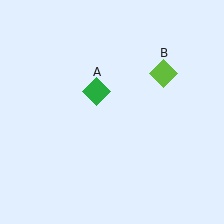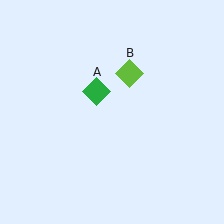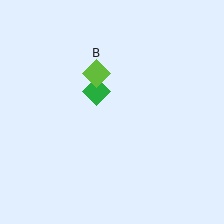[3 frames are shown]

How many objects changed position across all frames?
1 object changed position: lime diamond (object B).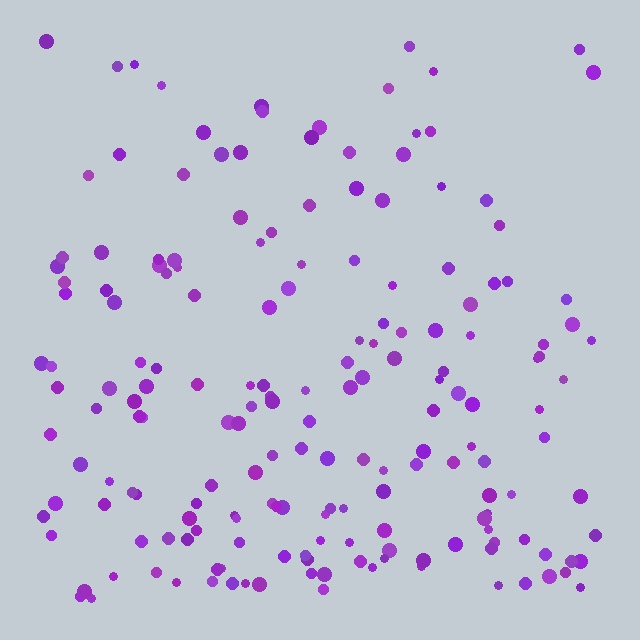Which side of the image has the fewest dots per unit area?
The top.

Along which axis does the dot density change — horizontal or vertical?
Vertical.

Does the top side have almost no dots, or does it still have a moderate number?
Still a moderate number, just noticeably fewer than the bottom.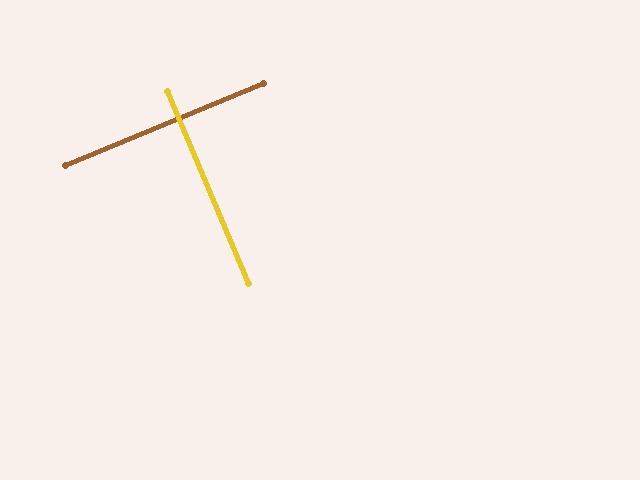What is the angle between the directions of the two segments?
Approximately 90 degrees.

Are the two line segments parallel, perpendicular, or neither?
Perpendicular — they meet at approximately 90°.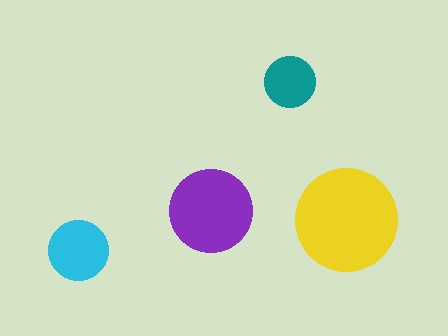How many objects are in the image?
There are 4 objects in the image.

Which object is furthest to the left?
The cyan circle is leftmost.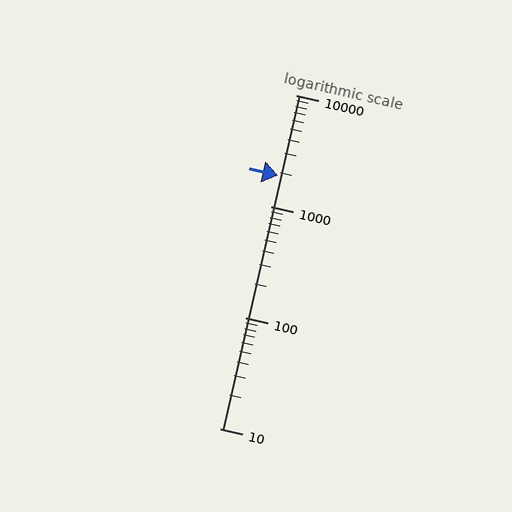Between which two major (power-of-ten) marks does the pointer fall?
The pointer is between 1000 and 10000.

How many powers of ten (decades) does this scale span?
The scale spans 3 decades, from 10 to 10000.